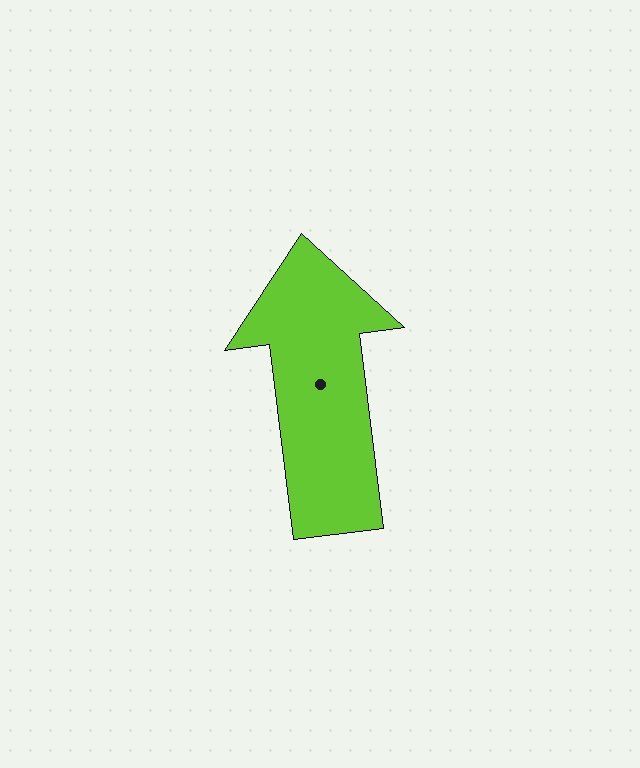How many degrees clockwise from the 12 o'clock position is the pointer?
Approximately 353 degrees.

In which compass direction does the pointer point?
North.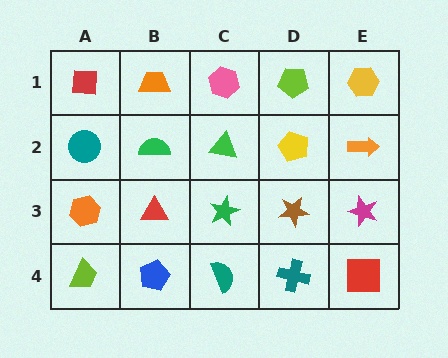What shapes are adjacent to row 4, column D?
A brown star (row 3, column D), a teal semicircle (row 4, column C), a red square (row 4, column E).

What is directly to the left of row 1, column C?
An orange trapezoid.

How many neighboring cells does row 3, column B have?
4.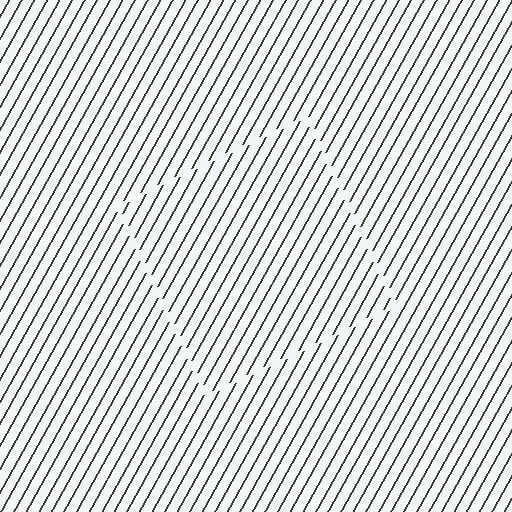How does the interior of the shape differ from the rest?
The interior of the shape contains the same grating, shifted by half a period — the contour is defined by the phase discontinuity where line-ends from the inner and outer gratings abut.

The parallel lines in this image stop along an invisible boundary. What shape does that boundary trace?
An illusory square. The interior of the shape contains the same grating, shifted by half a period — the contour is defined by the phase discontinuity where line-ends from the inner and outer gratings abut.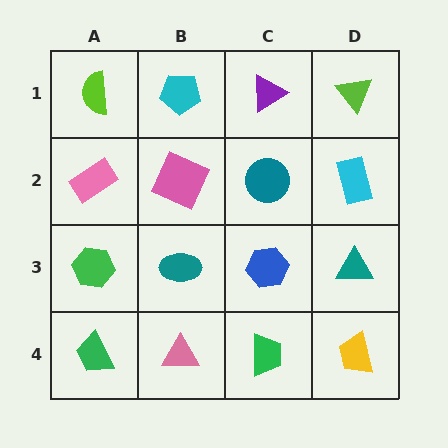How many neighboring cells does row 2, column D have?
3.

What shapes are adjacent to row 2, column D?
A lime triangle (row 1, column D), a teal triangle (row 3, column D), a teal circle (row 2, column C).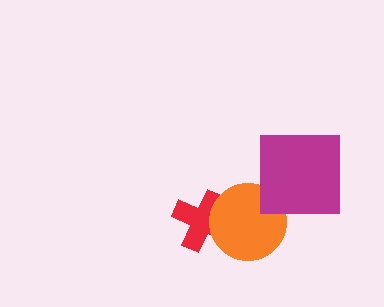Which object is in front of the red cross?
The orange circle is in front of the red cross.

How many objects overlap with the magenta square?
0 objects overlap with the magenta square.